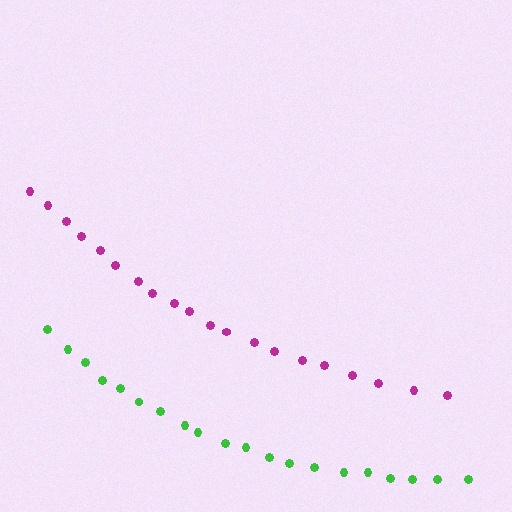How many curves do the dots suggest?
There are 2 distinct paths.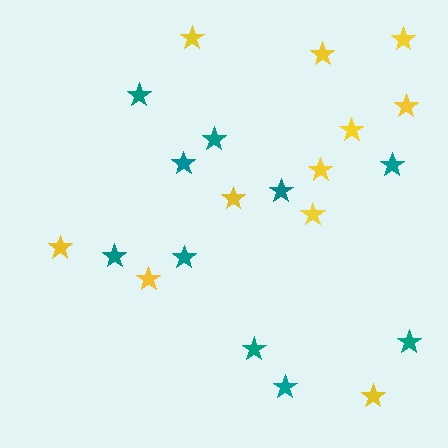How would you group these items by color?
There are 2 groups: one group of teal stars (10) and one group of yellow stars (11).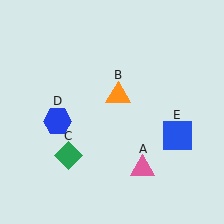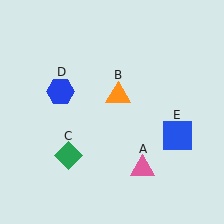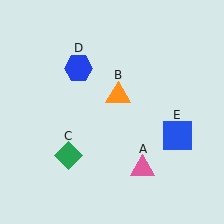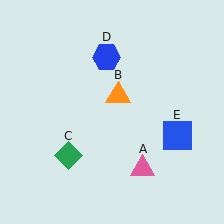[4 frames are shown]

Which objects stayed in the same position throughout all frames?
Pink triangle (object A) and orange triangle (object B) and green diamond (object C) and blue square (object E) remained stationary.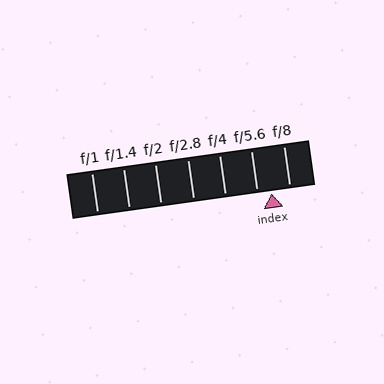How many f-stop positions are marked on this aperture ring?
There are 7 f-stop positions marked.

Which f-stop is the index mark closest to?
The index mark is closest to f/5.6.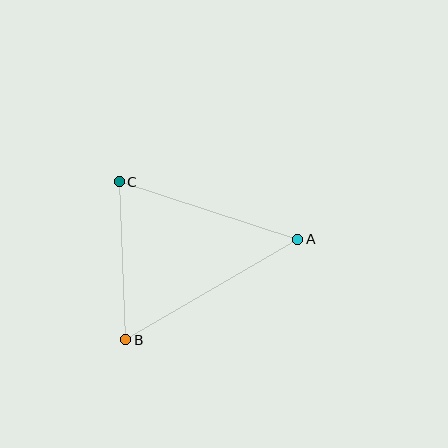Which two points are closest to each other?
Points B and C are closest to each other.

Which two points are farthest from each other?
Points A and B are farthest from each other.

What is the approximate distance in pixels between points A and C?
The distance between A and C is approximately 187 pixels.